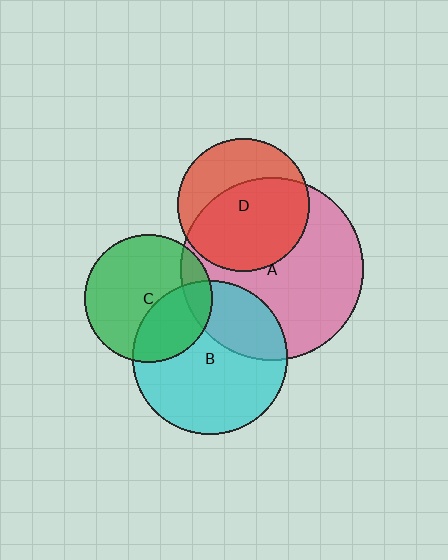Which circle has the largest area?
Circle A (pink).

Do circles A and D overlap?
Yes.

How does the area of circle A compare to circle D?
Approximately 1.9 times.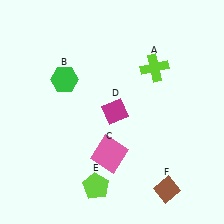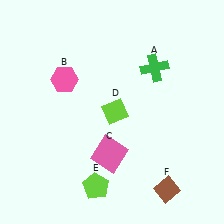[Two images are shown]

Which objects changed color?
A changed from lime to green. B changed from green to pink. D changed from magenta to lime.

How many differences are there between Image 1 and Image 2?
There are 3 differences between the two images.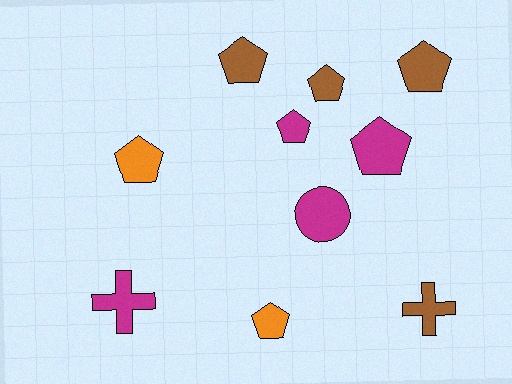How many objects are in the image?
There are 10 objects.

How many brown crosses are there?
There is 1 brown cross.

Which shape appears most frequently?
Pentagon, with 7 objects.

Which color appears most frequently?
Magenta, with 4 objects.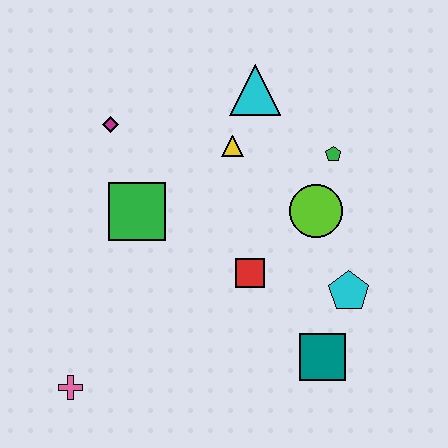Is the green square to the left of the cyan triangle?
Yes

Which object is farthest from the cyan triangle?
The pink cross is farthest from the cyan triangle.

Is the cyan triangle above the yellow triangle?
Yes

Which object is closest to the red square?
The lime circle is closest to the red square.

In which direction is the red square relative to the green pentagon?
The red square is below the green pentagon.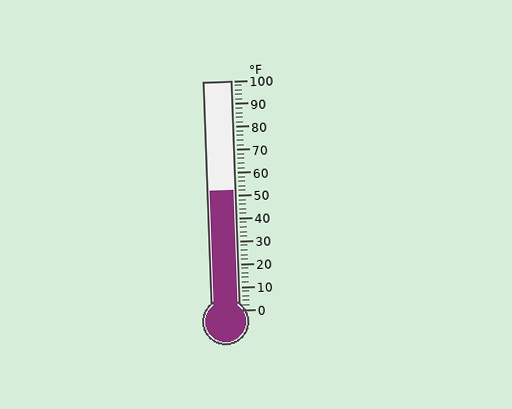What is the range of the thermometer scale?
The thermometer scale ranges from 0°F to 100°F.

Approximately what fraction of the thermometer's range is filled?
The thermometer is filled to approximately 50% of its range.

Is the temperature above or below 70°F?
The temperature is below 70°F.